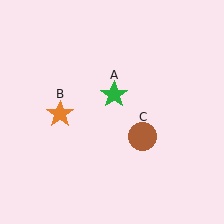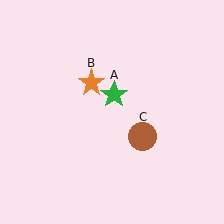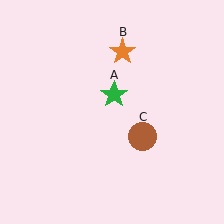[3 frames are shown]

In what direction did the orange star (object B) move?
The orange star (object B) moved up and to the right.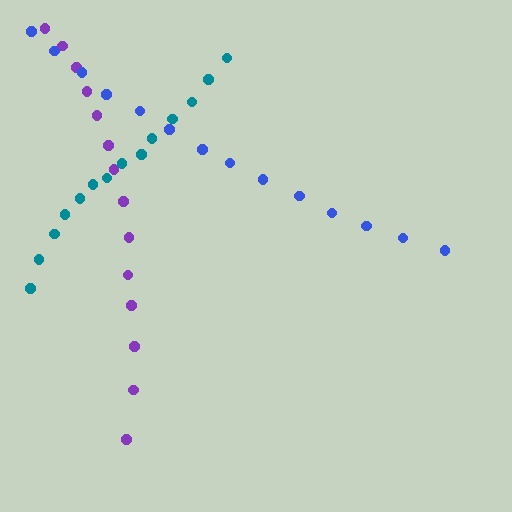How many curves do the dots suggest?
There are 3 distinct paths.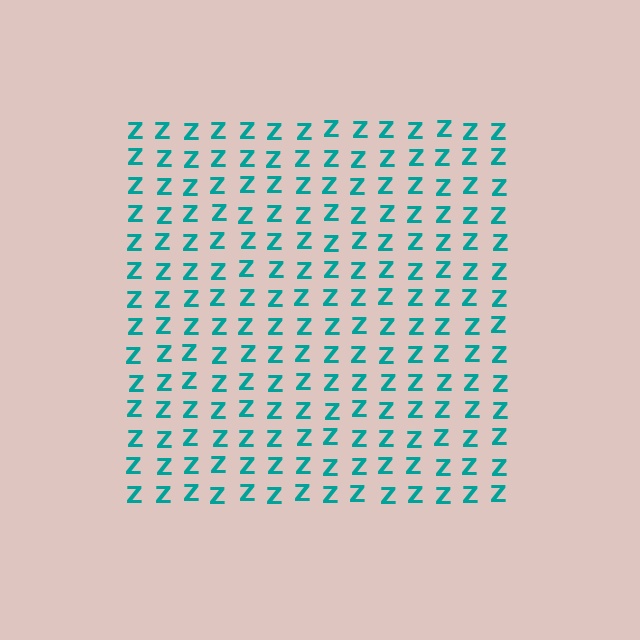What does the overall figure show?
The overall figure shows a square.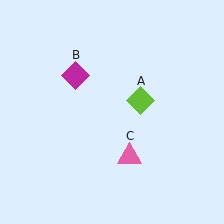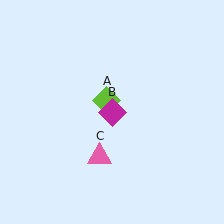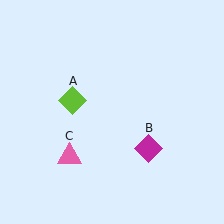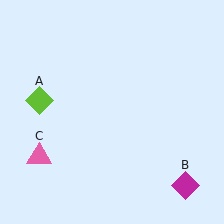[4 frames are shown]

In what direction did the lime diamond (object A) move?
The lime diamond (object A) moved left.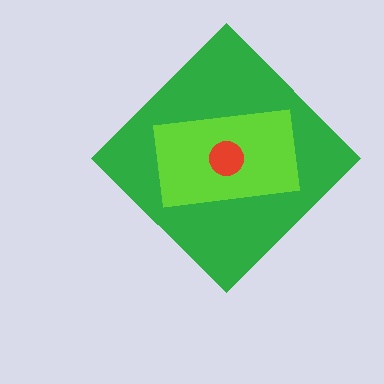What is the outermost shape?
The green diamond.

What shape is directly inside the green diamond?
The lime rectangle.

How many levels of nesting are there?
3.